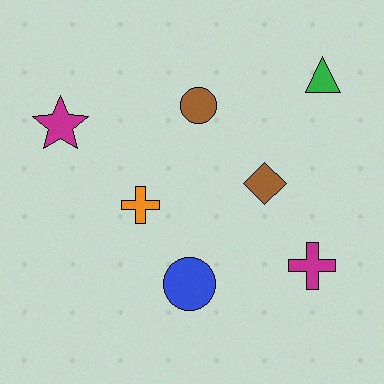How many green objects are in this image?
There is 1 green object.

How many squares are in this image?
There are no squares.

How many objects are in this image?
There are 7 objects.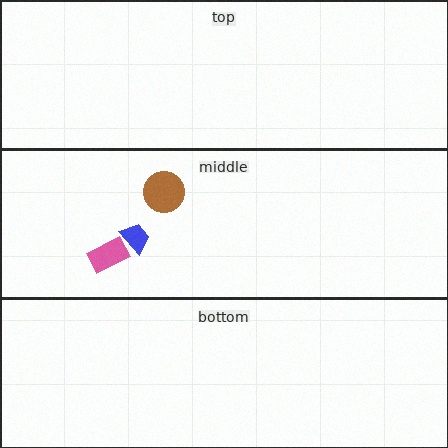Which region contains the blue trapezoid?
The middle region.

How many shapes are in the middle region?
3.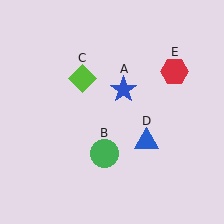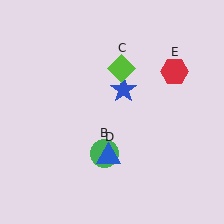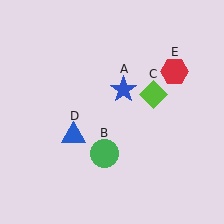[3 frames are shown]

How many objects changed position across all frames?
2 objects changed position: lime diamond (object C), blue triangle (object D).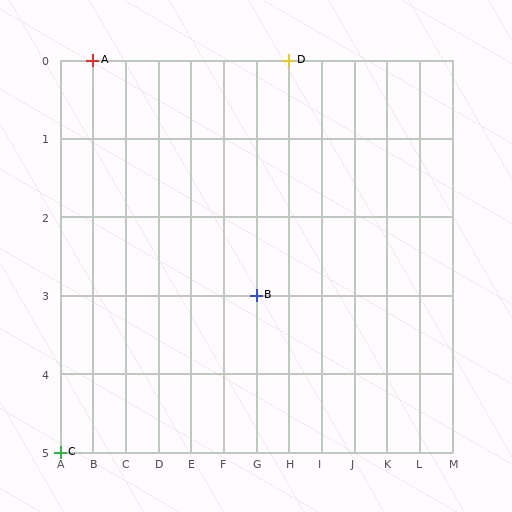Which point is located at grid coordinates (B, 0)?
Point A is at (B, 0).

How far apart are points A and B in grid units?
Points A and B are 5 columns and 3 rows apart (about 5.8 grid units diagonally).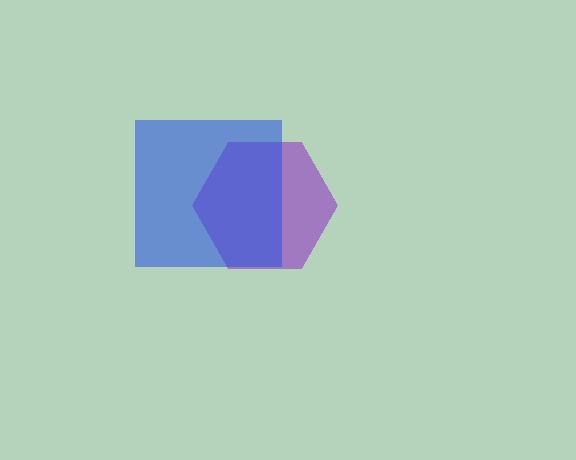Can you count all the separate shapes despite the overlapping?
Yes, there are 2 separate shapes.